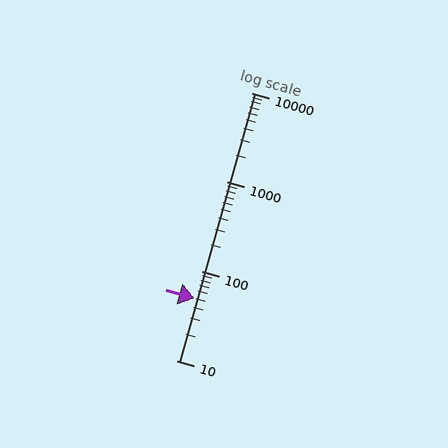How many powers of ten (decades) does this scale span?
The scale spans 3 decades, from 10 to 10000.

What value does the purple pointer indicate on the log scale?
The pointer indicates approximately 50.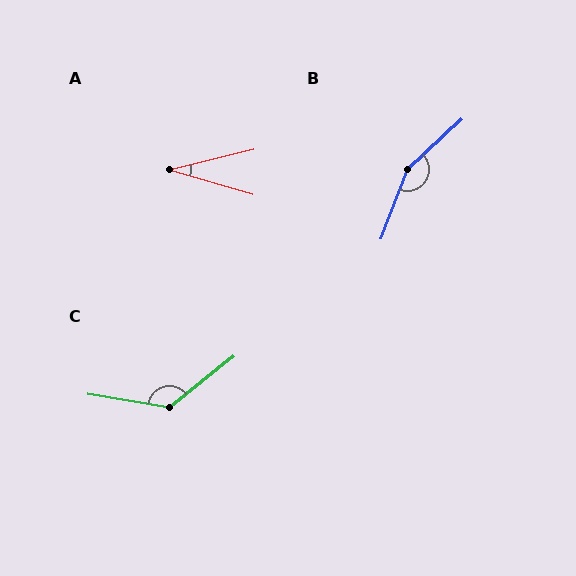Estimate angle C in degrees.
Approximately 131 degrees.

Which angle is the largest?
B, at approximately 154 degrees.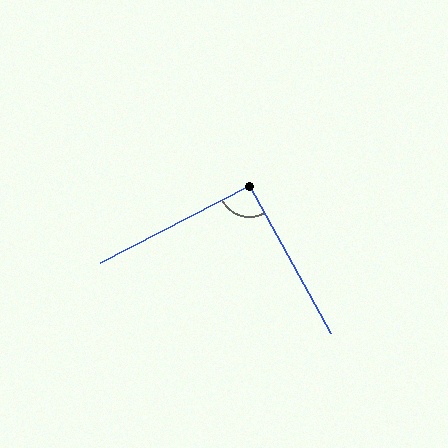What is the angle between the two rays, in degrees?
Approximately 92 degrees.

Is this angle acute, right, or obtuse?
It is approximately a right angle.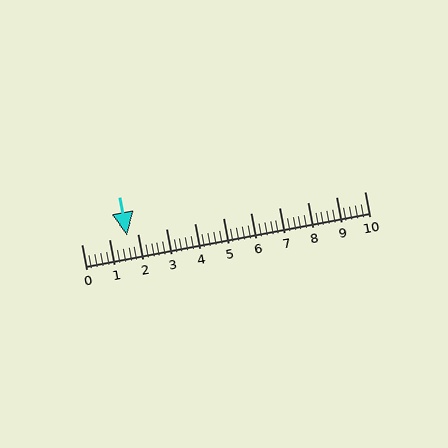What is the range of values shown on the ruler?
The ruler shows values from 0 to 10.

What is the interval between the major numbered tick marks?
The major tick marks are spaced 1 units apart.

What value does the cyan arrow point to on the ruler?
The cyan arrow points to approximately 1.6.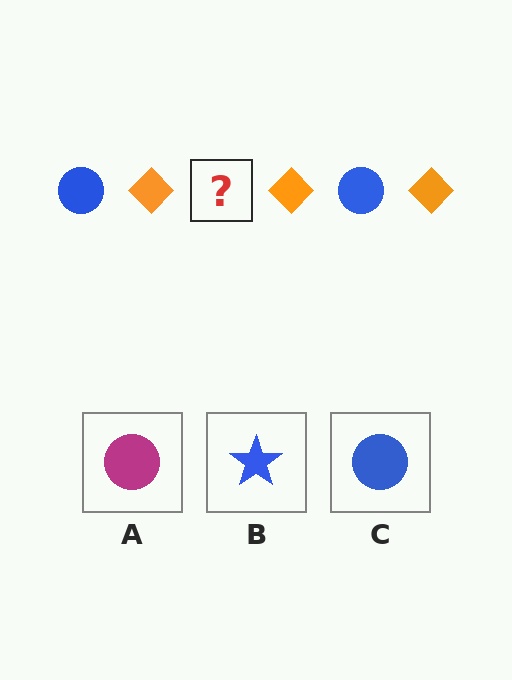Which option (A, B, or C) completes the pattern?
C.